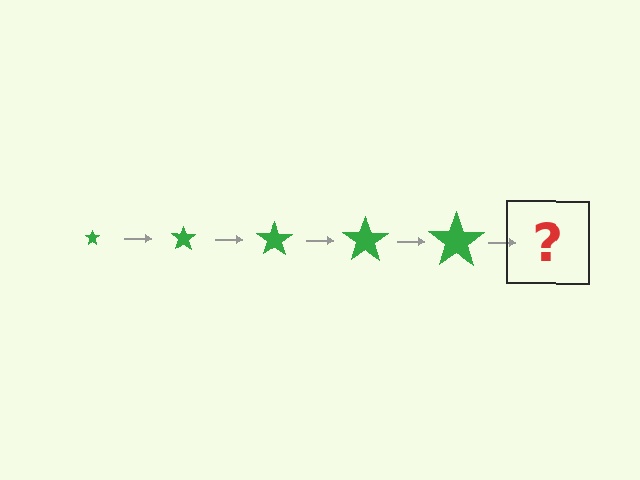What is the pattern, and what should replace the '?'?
The pattern is that the star gets progressively larger each step. The '?' should be a green star, larger than the previous one.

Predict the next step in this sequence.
The next step is a green star, larger than the previous one.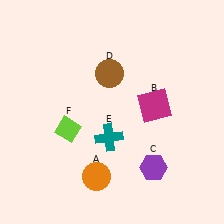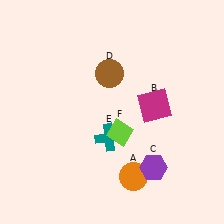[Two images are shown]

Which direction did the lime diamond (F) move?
The lime diamond (F) moved right.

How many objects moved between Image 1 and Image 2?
2 objects moved between the two images.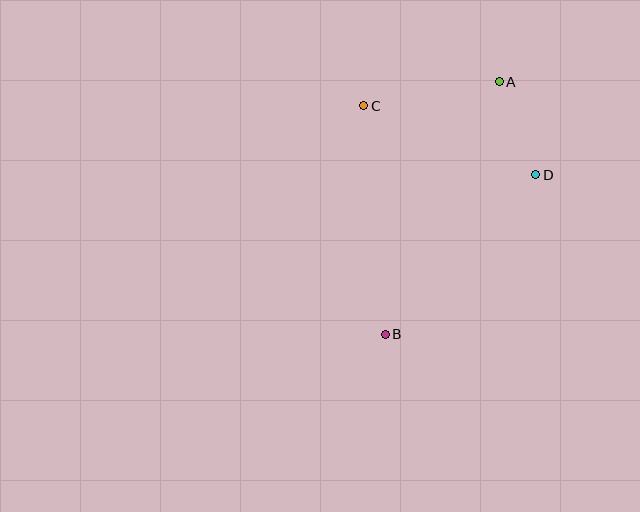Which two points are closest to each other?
Points A and D are closest to each other.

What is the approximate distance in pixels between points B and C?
The distance between B and C is approximately 229 pixels.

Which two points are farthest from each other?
Points A and B are farthest from each other.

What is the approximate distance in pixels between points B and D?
The distance between B and D is approximately 219 pixels.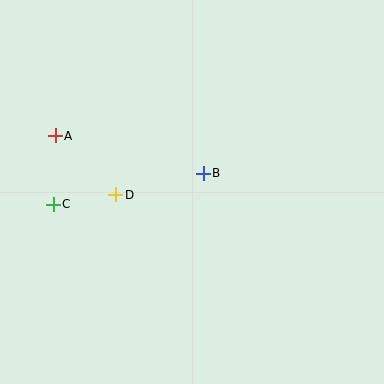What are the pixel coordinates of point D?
Point D is at (116, 195).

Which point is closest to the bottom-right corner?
Point B is closest to the bottom-right corner.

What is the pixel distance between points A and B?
The distance between A and B is 153 pixels.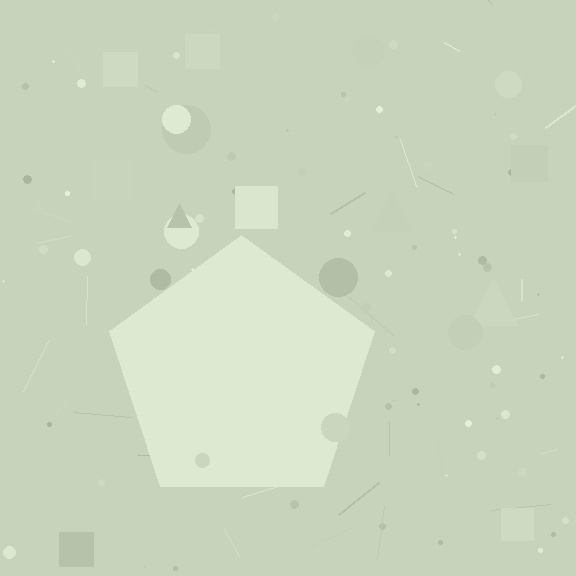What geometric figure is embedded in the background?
A pentagon is embedded in the background.